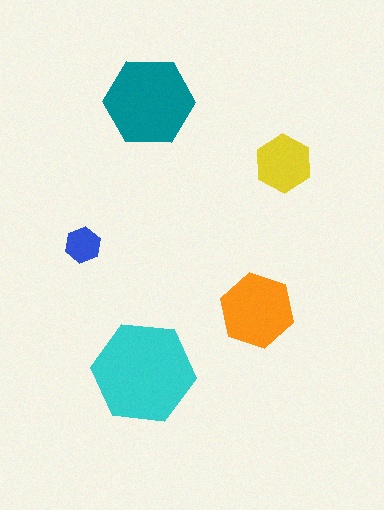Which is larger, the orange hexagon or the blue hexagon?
The orange one.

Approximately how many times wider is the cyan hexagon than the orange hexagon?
About 1.5 times wider.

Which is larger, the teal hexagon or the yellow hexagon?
The teal one.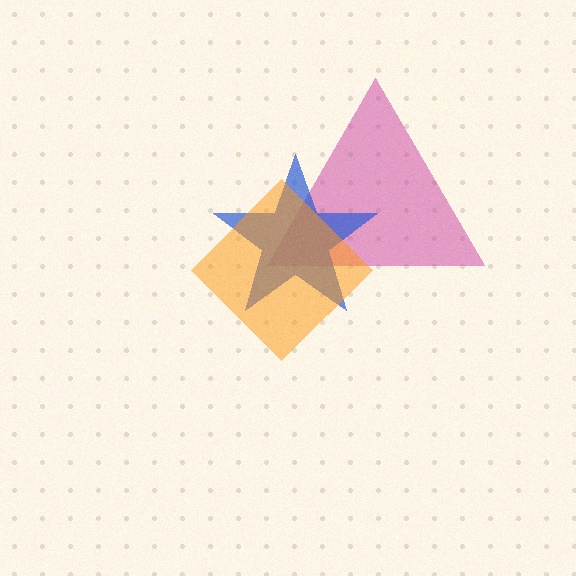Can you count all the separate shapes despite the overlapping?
Yes, there are 3 separate shapes.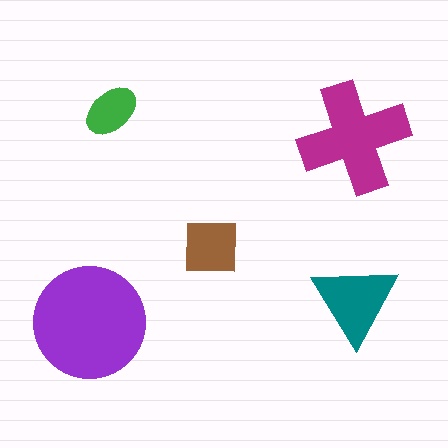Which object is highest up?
The green ellipse is topmost.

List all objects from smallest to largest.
The green ellipse, the brown square, the teal triangle, the magenta cross, the purple circle.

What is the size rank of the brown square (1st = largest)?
4th.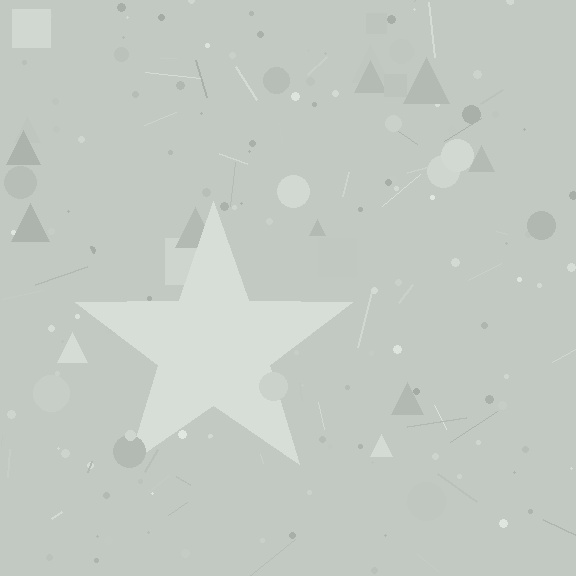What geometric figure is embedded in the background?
A star is embedded in the background.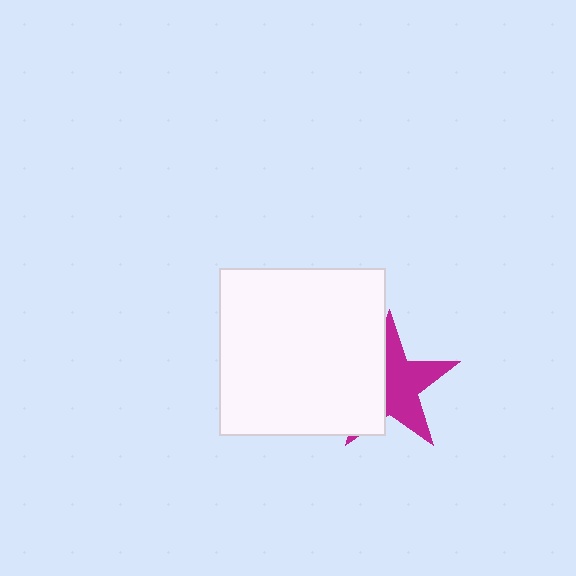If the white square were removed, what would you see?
You would see the complete magenta star.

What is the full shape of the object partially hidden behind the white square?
The partially hidden object is a magenta star.